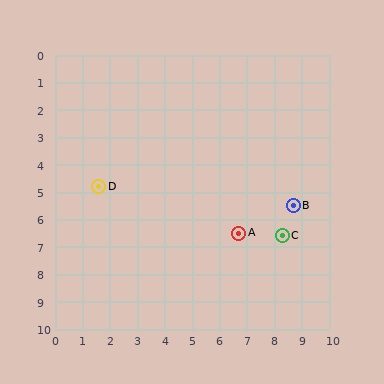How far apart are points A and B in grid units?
Points A and B are about 2.2 grid units apart.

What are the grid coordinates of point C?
Point C is at approximately (8.3, 6.6).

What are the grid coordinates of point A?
Point A is at approximately (6.7, 6.5).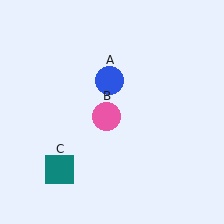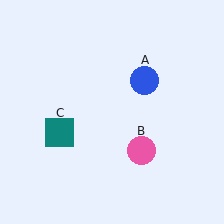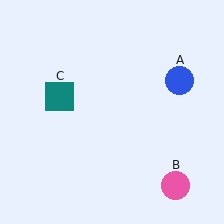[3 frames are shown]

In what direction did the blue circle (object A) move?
The blue circle (object A) moved right.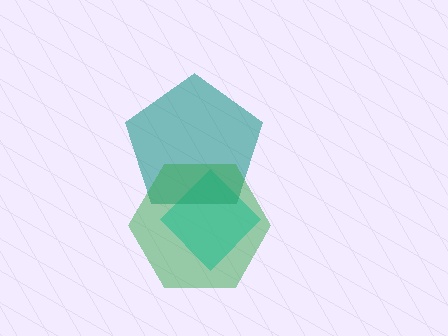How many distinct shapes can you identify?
There are 3 distinct shapes: a cyan diamond, a teal pentagon, a green hexagon.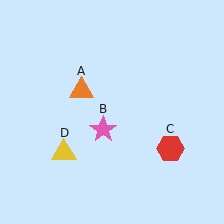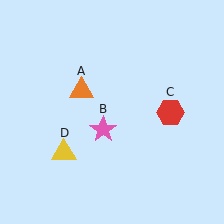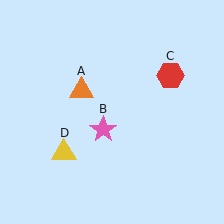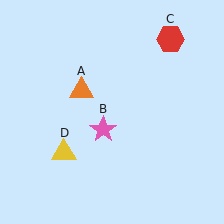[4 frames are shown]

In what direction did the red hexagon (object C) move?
The red hexagon (object C) moved up.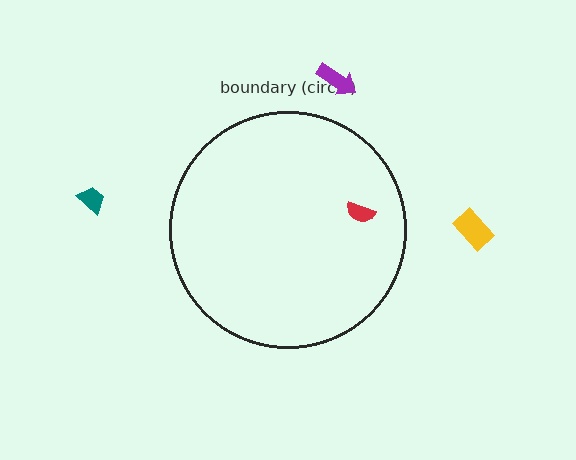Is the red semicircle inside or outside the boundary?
Inside.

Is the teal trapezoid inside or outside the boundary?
Outside.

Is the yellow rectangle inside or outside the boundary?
Outside.